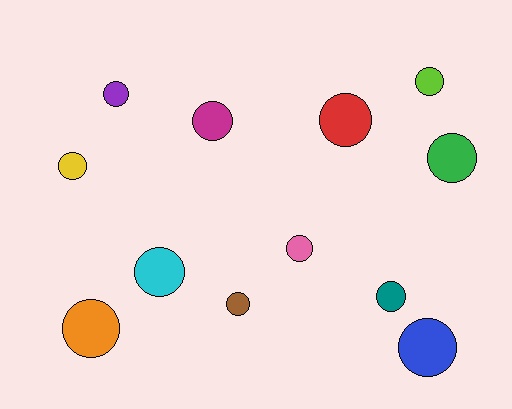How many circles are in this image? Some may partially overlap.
There are 12 circles.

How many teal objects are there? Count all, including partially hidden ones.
There is 1 teal object.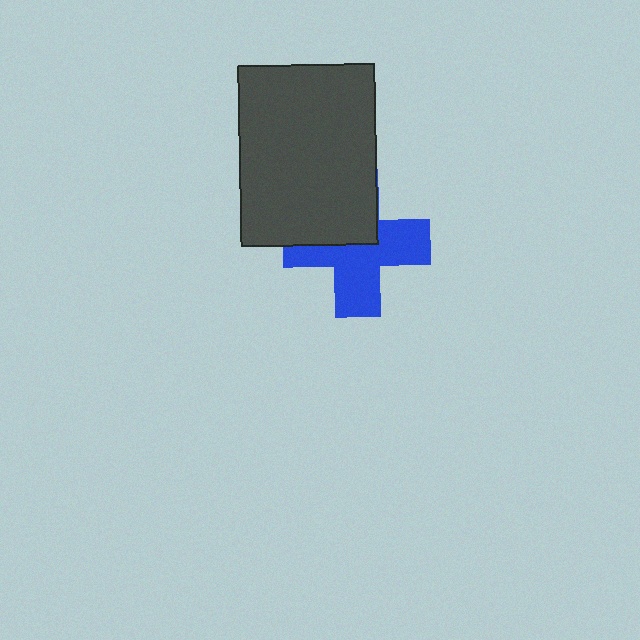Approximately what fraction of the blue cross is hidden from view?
Roughly 40% of the blue cross is hidden behind the dark gray rectangle.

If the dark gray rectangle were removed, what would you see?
You would see the complete blue cross.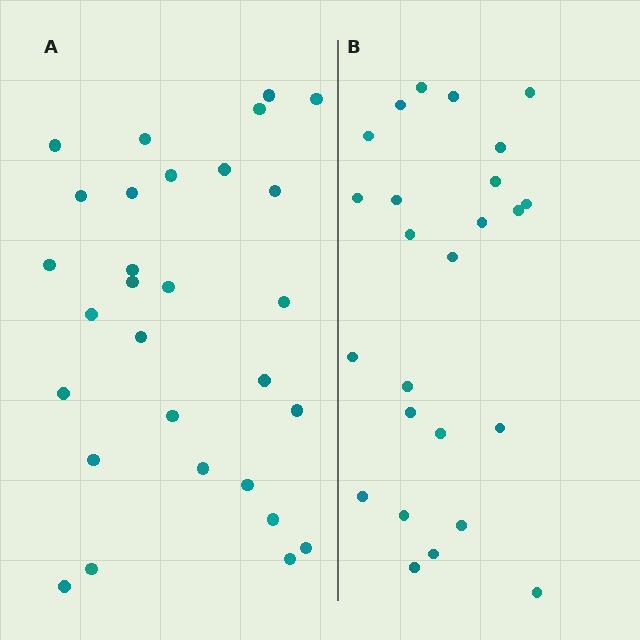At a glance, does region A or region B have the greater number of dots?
Region A (the left region) has more dots.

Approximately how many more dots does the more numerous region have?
Region A has about 4 more dots than region B.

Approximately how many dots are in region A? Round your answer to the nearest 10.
About 30 dots. (The exact count is 29, which rounds to 30.)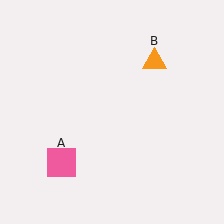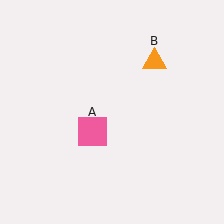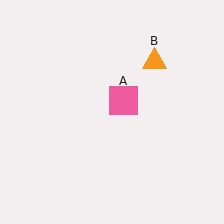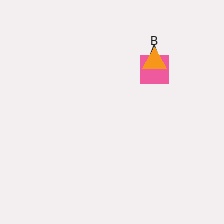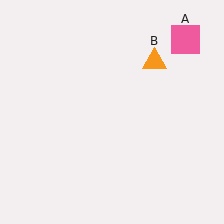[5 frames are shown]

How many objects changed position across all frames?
1 object changed position: pink square (object A).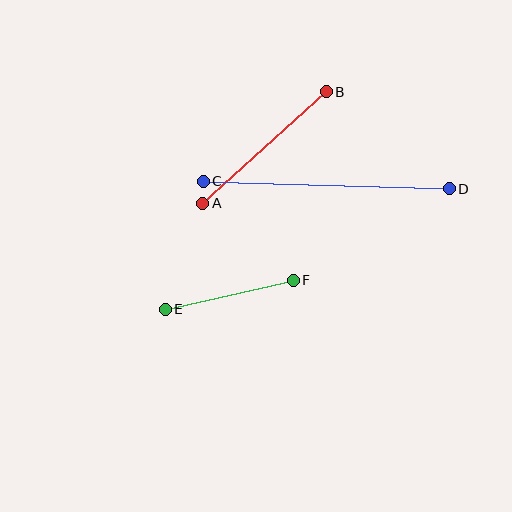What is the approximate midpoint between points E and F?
The midpoint is at approximately (229, 295) pixels.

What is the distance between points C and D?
The distance is approximately 246 pixels.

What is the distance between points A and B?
The distance is approximately 167 pixels.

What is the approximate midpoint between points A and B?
The midpoint is at approximately (264, 147) pixels.